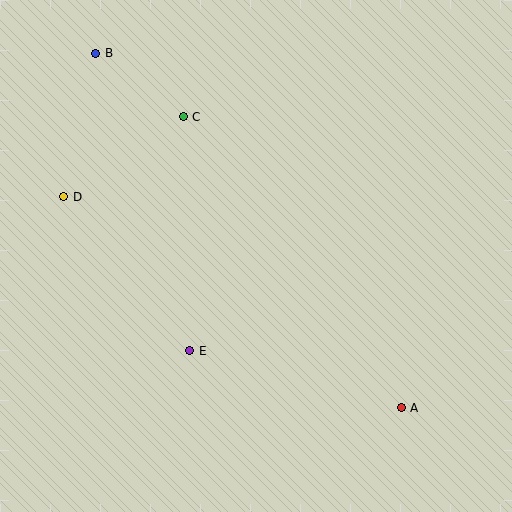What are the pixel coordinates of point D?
Point D is at (64, 197).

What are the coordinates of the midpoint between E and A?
The midpoint between E and A is at (295, 379).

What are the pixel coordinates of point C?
Point C is at (183, 117).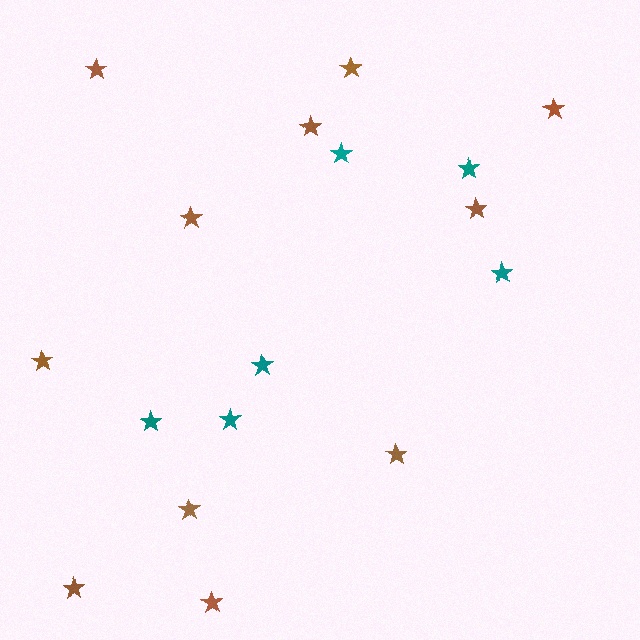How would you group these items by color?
There are 2 groups: one group of brown stars (11) and one group of teal stars (6).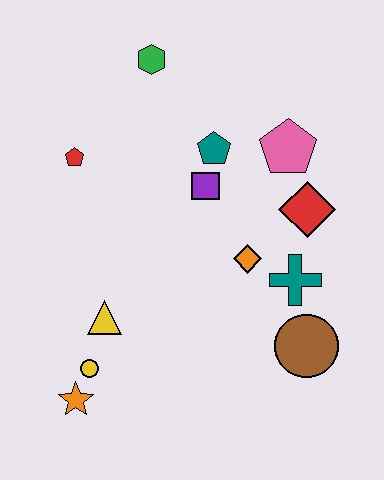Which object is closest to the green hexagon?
The teal pentagon is closest to the green hexagon.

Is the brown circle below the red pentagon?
Yes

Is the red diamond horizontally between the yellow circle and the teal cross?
No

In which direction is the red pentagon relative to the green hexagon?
The red pentagon is below the green hexagon.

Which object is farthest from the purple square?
The orange star is farthest from the purple square.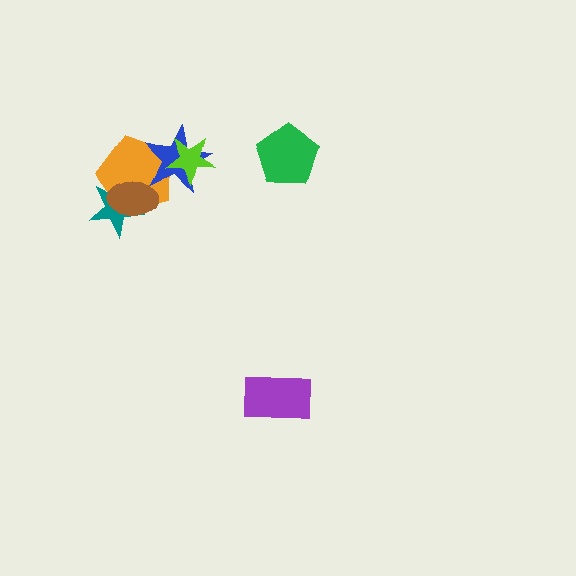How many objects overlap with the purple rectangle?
0 objects overlap with the purple rectangle.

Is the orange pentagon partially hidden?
Yes, it is partially covered by another shape.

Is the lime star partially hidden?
No, no other shape covers it.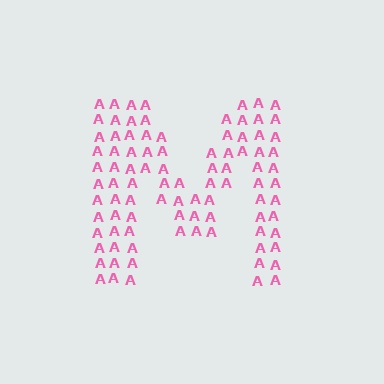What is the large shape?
The large shape is the letter M.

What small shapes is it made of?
It is made of small letter A's.